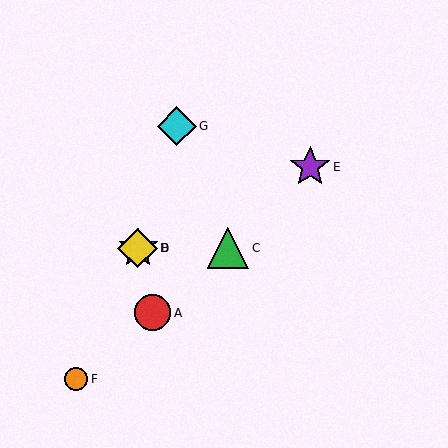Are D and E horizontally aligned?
No, D is at y≈248 and E is at y≈167.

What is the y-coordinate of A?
Object A is at y≈313.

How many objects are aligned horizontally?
3 objects (B, C, D) are aligned horizontally.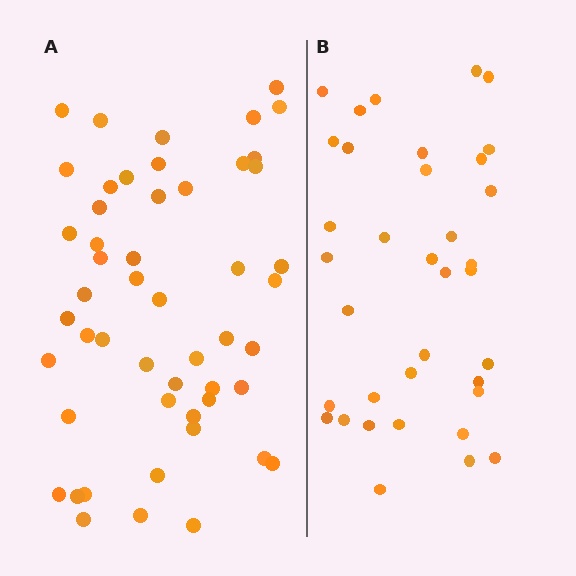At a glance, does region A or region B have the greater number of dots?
Region A (the left region) has more dots.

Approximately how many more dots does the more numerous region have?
Region A has approximately 15 more dots than region B.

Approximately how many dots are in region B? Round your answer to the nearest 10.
About 40 dots. (The exact count is 36, which rounds to 40.)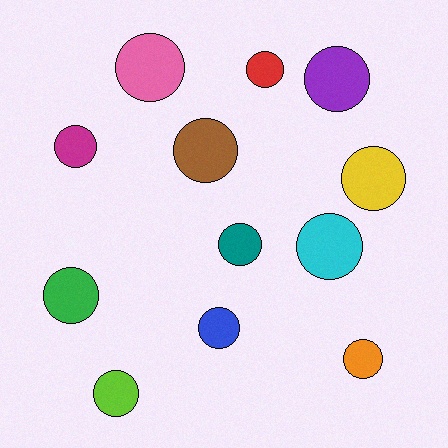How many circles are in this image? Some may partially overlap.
There are 12 circles.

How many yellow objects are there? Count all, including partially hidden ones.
There is 1 yellow object.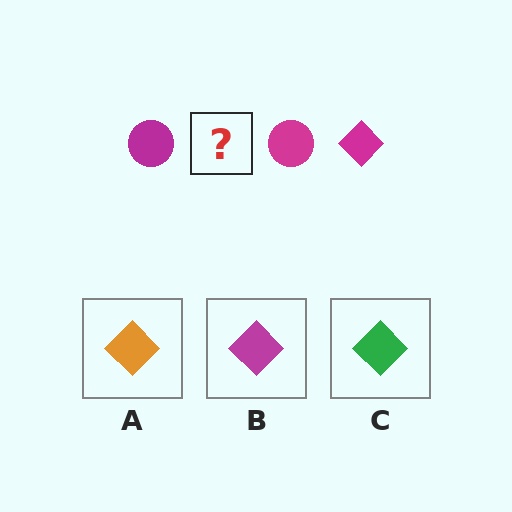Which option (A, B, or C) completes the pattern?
B.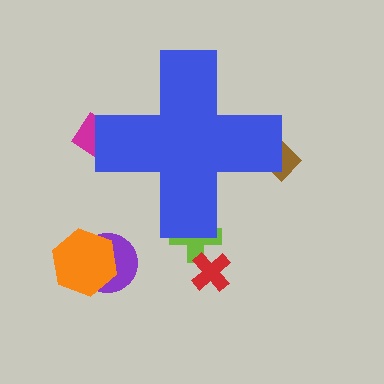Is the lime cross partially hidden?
Yes, the lime cross is partially hidden behind the blue cross.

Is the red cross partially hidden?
No, the red cross is fully visible.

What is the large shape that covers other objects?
A blue cross.